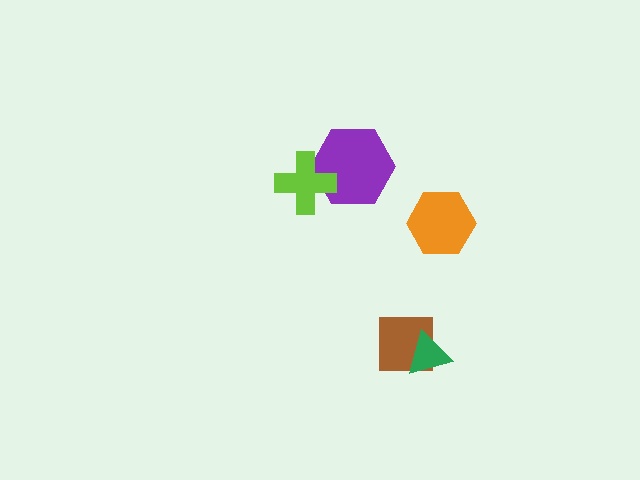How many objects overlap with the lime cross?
1 object overlaps with the lime cross.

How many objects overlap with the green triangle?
1 object overlaps with the green triangle.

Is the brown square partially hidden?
Yes, it is partially covered by another shape.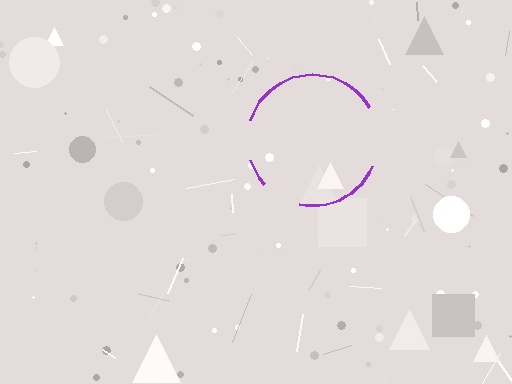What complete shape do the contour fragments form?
The contour fragments form a circle.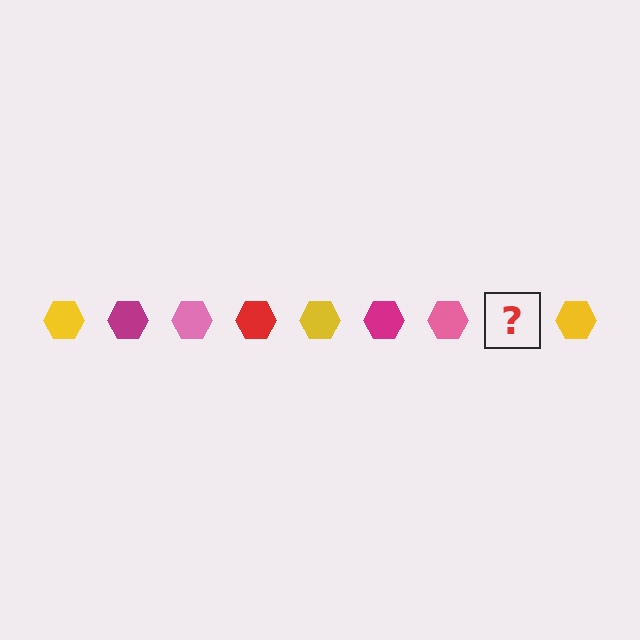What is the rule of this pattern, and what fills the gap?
The rule is that the pattern cycles through yellow, magenta, pink, red hexagons. The gap should be filled with a red hexagon.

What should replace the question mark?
The question mark should be replaced with a red hexagon.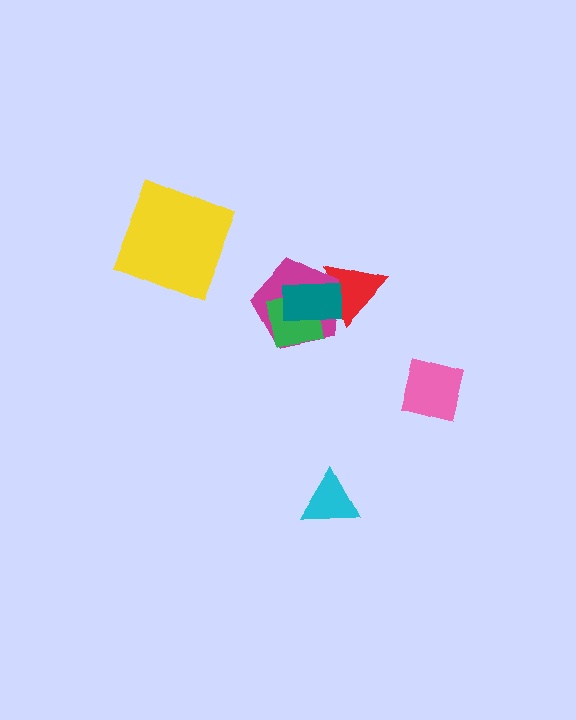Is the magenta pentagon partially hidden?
Yes, it is partially covered by another shape.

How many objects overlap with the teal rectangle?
3 objects overlap with the teal rectangle.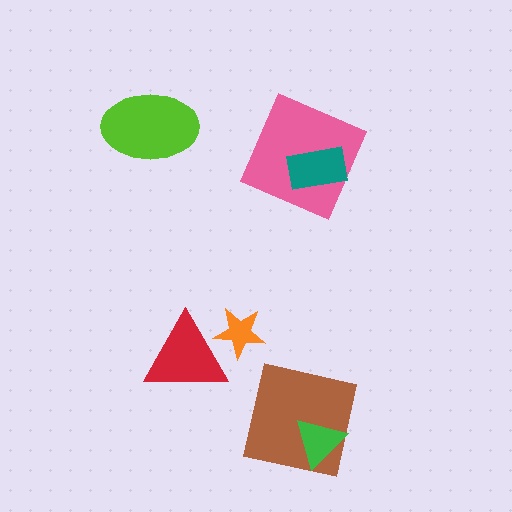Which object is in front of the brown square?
The green triangle is in front of the brown square.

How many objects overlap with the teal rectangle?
1 object overlaps with the teal rectangle.